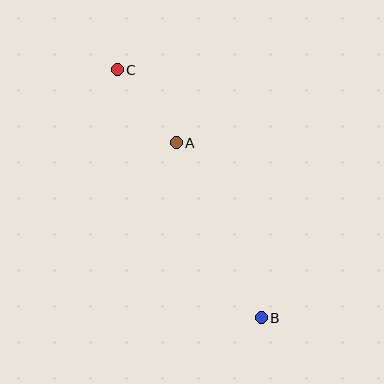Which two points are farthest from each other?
Points B and C are farthest from each other.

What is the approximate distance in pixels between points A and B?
The distance between A and B is approximately 195 pixels.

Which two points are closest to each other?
Points A and C are closest to each other.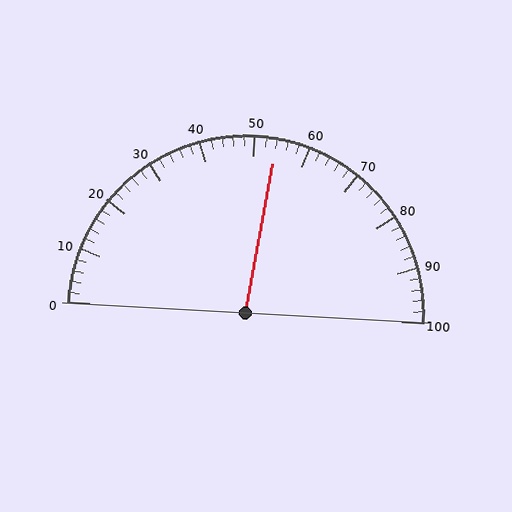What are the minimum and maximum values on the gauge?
The gauge ranges from 0 to 100.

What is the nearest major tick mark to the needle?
The nearest major tick mark is 50.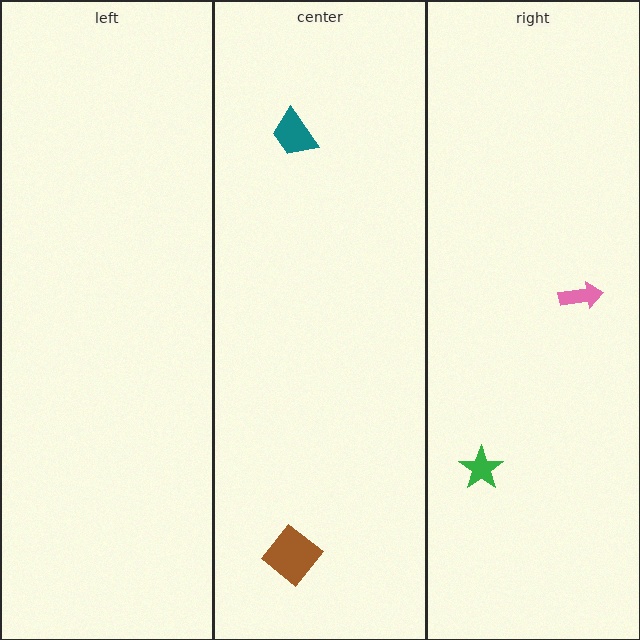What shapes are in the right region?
The green star, the pink arrow.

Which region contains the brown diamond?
The center region.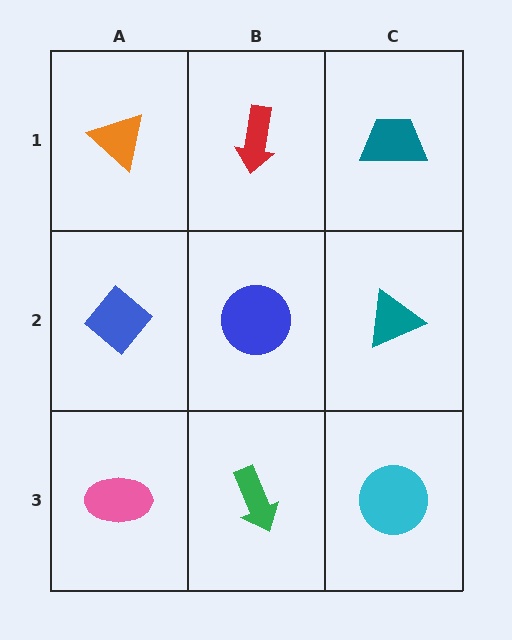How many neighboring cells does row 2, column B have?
4.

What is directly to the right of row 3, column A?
A green arrow.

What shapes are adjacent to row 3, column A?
A blue diamond (row 2, column A), a green arrow (row 3, column B).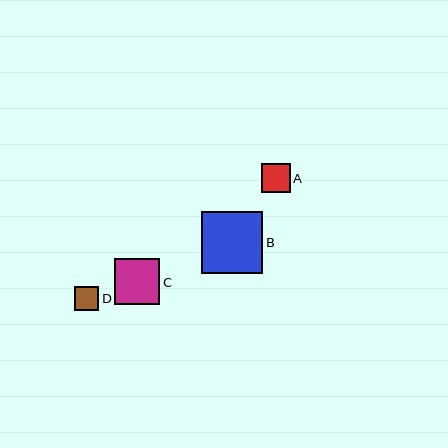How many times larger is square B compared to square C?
Square B is approximately 1.3 times the size of square C.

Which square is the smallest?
Square D is the smallest with a size of approximately 24 pixels.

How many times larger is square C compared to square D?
Square C is approximately 1.9 times the size of square D.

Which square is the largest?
Square B is the largest with a size of approximately 61 pixels.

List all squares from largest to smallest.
From largest to smallest: B, C, A, D.